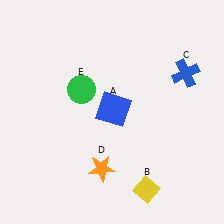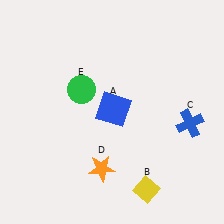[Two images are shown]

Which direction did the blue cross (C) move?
The blue cross (C) moved down.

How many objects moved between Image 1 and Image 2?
1 object moved between the two images.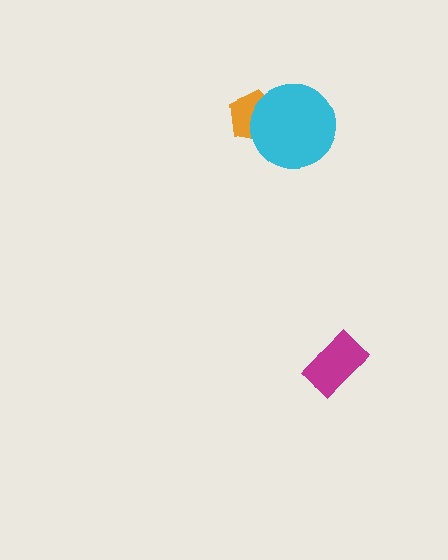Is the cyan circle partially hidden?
No, no other shape covers it.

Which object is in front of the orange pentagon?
The cyan circle is in front of the orange pentagon.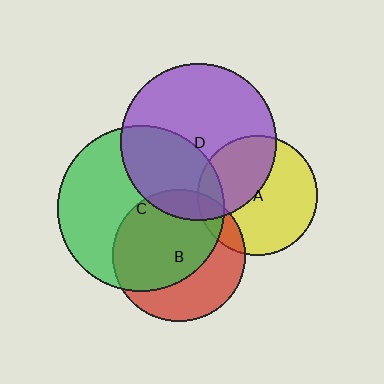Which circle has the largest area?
Circle C (green).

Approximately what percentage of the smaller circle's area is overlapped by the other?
Approximately 15%.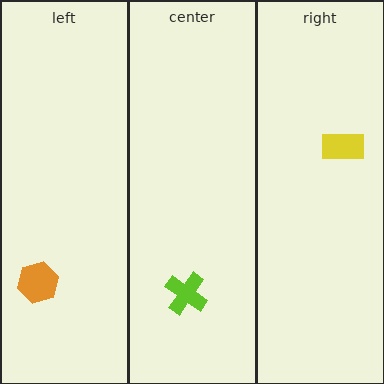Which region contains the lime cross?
The center region.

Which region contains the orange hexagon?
The left region.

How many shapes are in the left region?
1.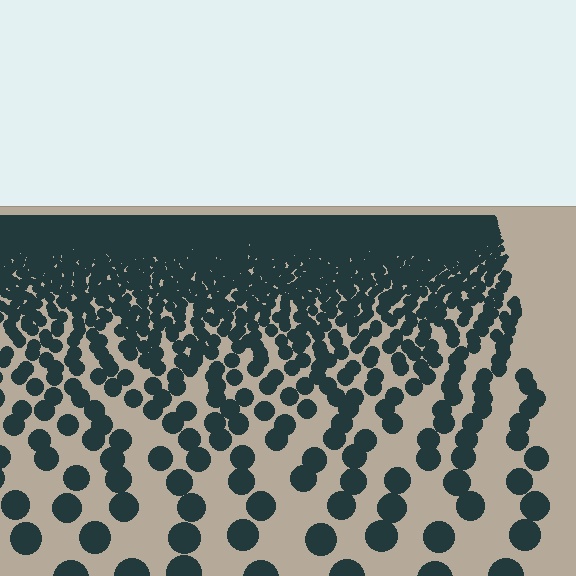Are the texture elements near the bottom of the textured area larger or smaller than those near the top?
Larger. Near the bottom, elements are closer to the viewer and appear at a bigger on-screen size.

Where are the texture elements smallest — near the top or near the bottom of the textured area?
Near the top.